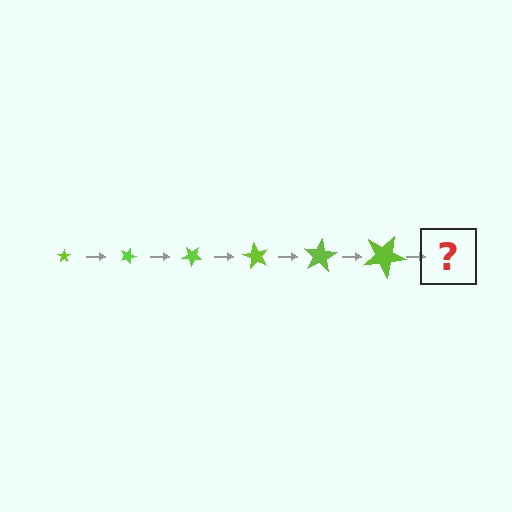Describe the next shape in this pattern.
It should be a star, larger than the previous one and rotated 120 degrees from the start.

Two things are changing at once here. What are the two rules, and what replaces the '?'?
The two rules are that the star grows larger each step and it rotates 20 degrees each step. The '?' should be a star, larger than the previous one and rotated 120 degrees from the start.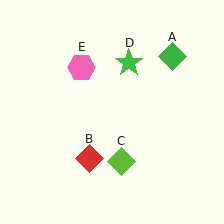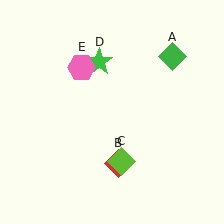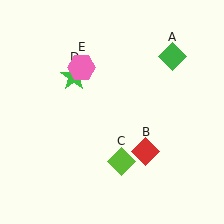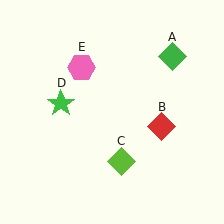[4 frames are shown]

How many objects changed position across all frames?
2 objects changed position: red diamond (object B), green star (object D).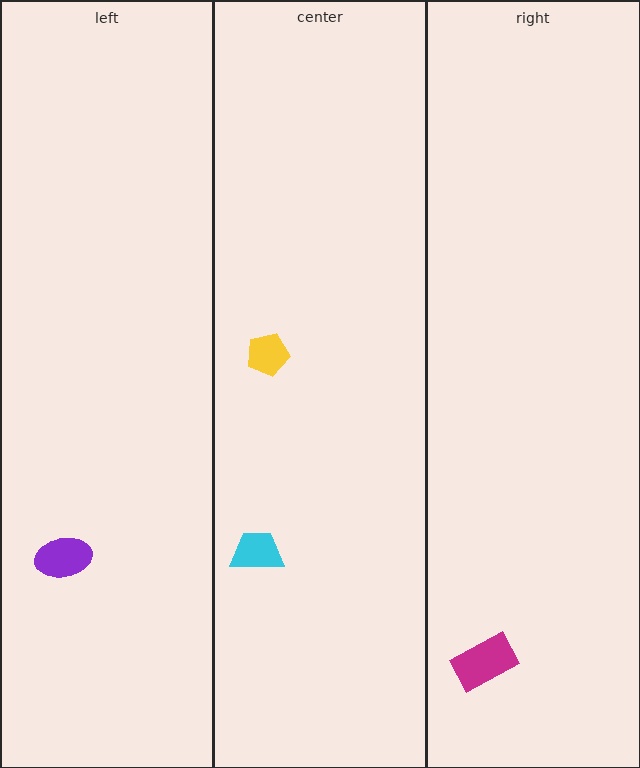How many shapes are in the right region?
1.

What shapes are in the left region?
The purple ellipse.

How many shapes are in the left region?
1.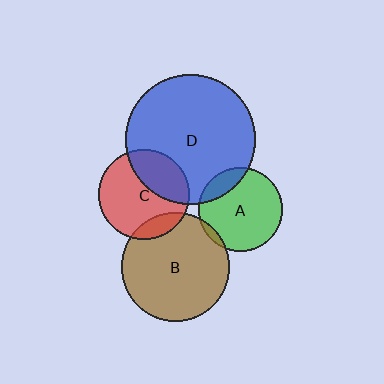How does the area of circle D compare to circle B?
Approximately 1.4 times.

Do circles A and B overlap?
Yes.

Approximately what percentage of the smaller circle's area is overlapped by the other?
Approximately 5%.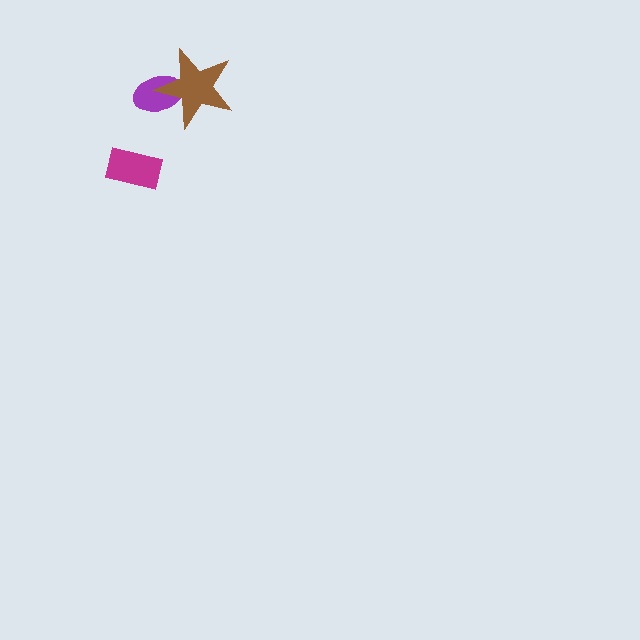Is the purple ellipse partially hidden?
Yes, it is partially covered by another shape.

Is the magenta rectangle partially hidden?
No, no other shape covers it.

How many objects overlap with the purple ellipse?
1 object overlaps with the purple ellipse.